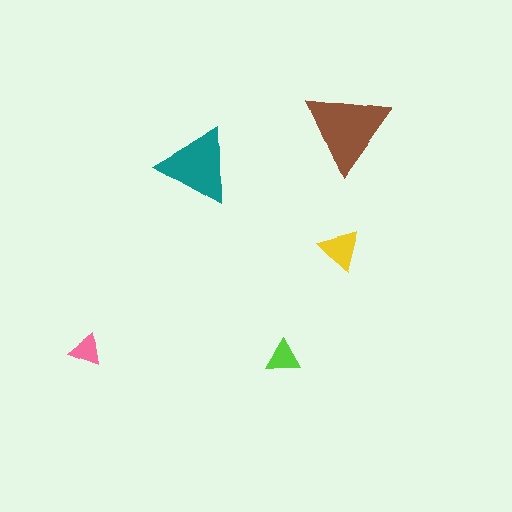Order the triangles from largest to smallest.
the brown one, the teal one, the yellow one, the lime one, the pink one.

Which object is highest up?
The brown triangle is topmost.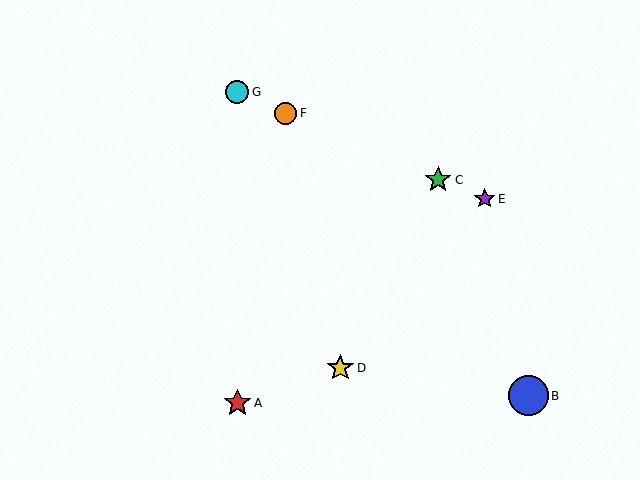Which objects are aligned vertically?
Objects A, G are aligned vertically.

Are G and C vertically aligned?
No, G is at x≈237 and C is at x≈438.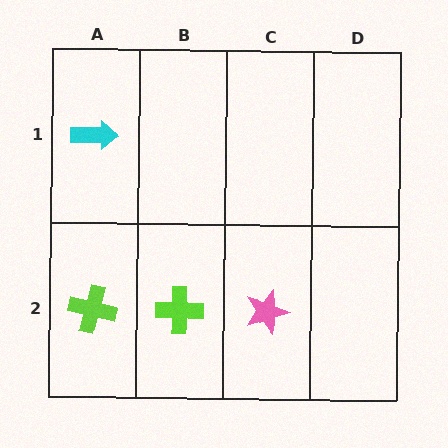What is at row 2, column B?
A lime cross.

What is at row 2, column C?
A pink star.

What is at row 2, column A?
A lime cross.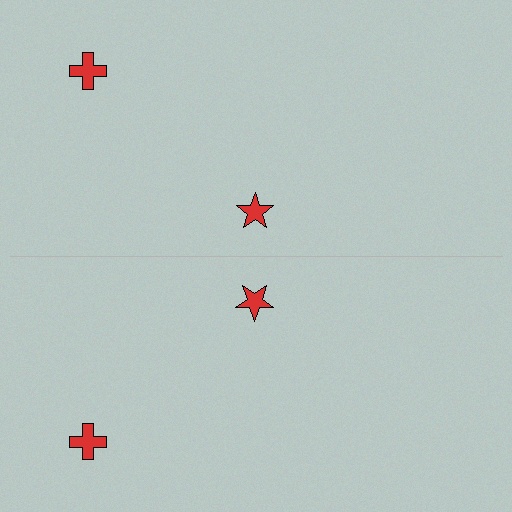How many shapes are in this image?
There are 4 shapes in this image.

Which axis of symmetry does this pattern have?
The pattern has a horizontal axis of symmetry running through the center of the image.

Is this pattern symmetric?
Yes, this pattern has bilateral (reflection) symmetry.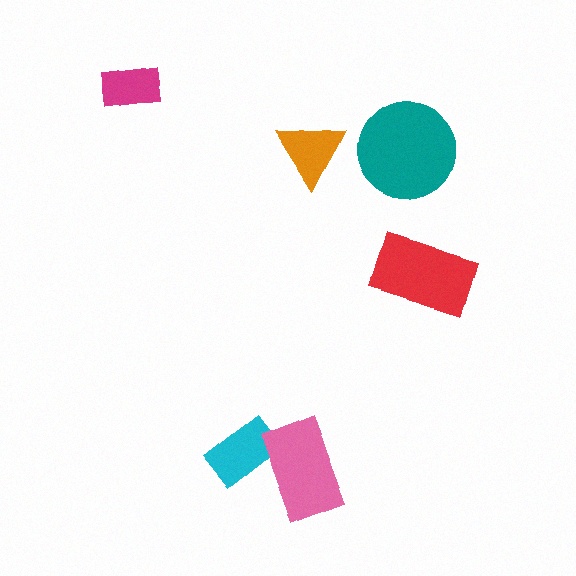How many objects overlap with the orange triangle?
0 objects overlap with the orange triangle.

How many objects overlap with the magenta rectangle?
0 objects overlap with the magenta rectangle.